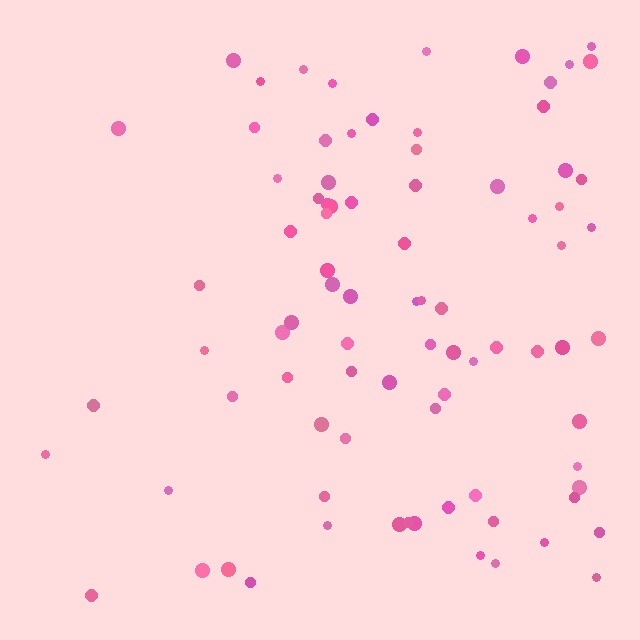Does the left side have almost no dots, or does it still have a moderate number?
Still a moderate number, just noticeably fewer than the right.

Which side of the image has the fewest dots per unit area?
The left.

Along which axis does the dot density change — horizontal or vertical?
Horizontal.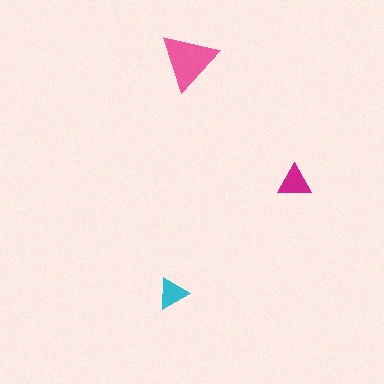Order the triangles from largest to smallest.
the pink one, the magenta one, the cyan one.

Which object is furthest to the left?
The cyan triangle is leftmost.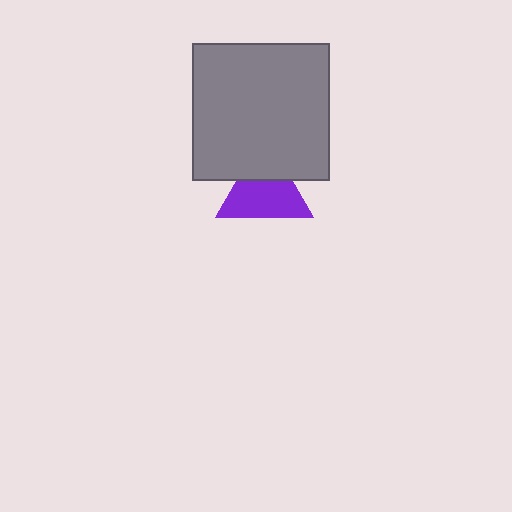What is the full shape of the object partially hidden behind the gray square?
The partially hidden object is a purple triangle.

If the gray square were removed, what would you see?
You would see the complete purple triangle.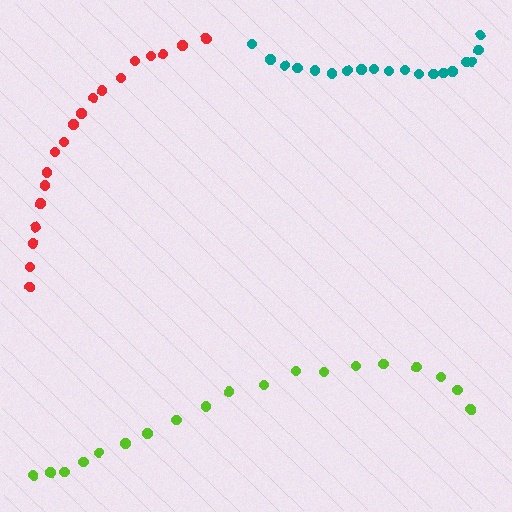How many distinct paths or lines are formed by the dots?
There are 3 distinct paths.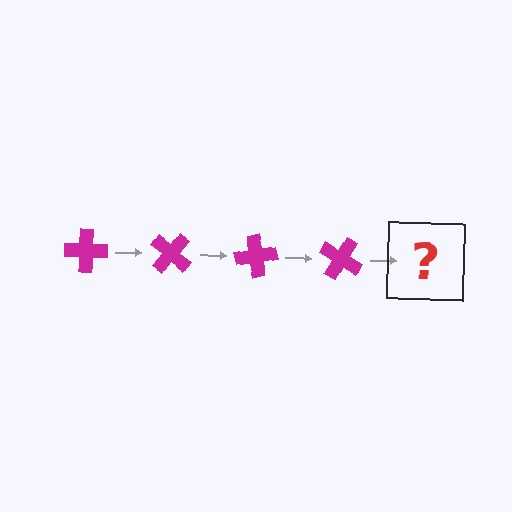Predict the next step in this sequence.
The next step is a magenta cross rotated 160 degrees.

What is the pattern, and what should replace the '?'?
The pattern is that the cross rotates 40 degrees each step. The '?' should be a magenta cross rotated 160 degrees.